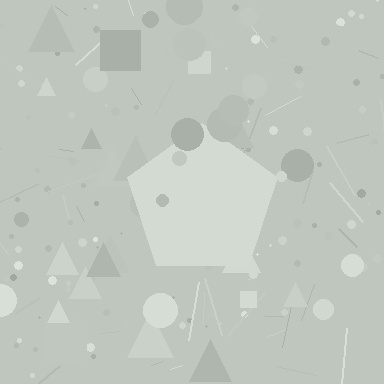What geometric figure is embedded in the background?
A pentagon is embedded in the background.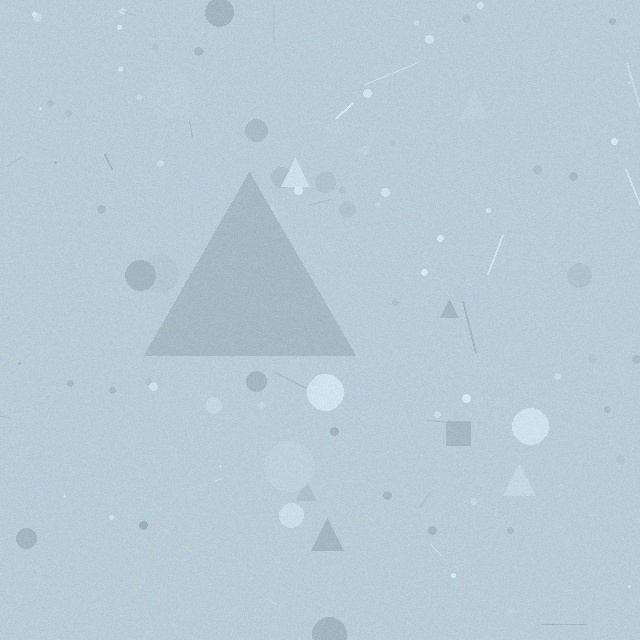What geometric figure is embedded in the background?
A triangle is embedded in the background.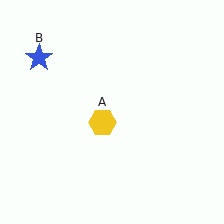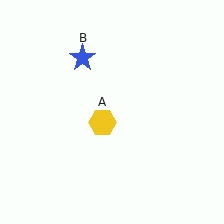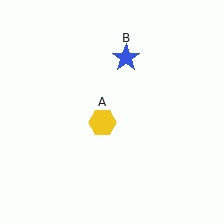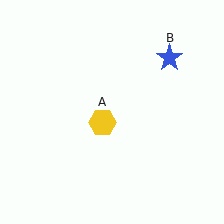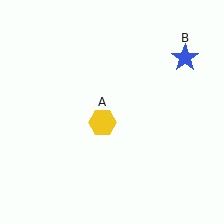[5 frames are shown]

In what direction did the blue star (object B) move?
The blue star (object B) moved right.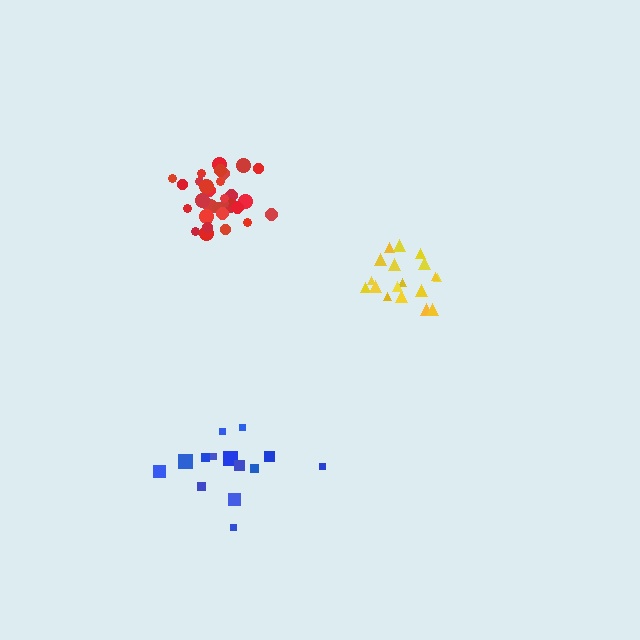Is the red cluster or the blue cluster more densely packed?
Red.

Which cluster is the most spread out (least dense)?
Blue.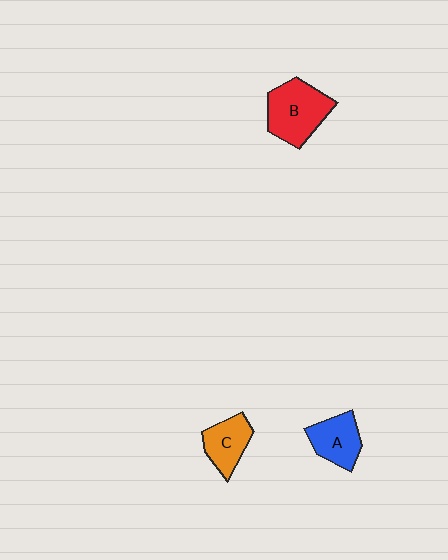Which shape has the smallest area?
Shape C (orange).